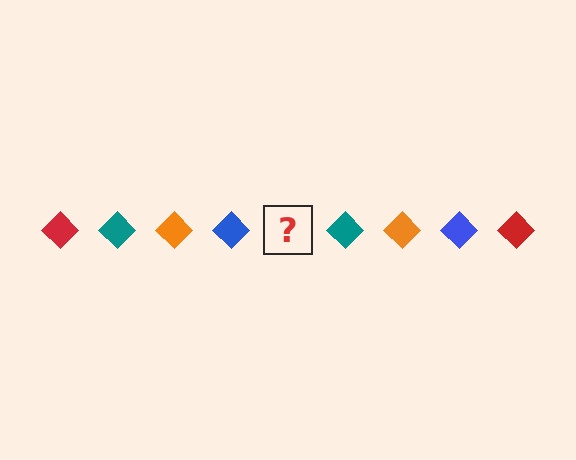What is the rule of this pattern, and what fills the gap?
The rule is that the pattern cycles through red, teal, orange, blue diamonds. The gap should be filled with a red diamond.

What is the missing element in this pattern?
The missing element is a red diamond.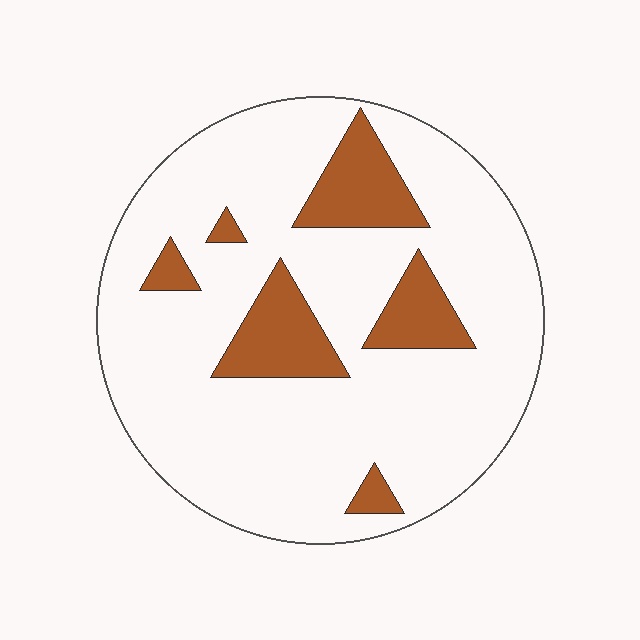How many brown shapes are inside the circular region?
6.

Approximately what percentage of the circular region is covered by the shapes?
Approximately 15%.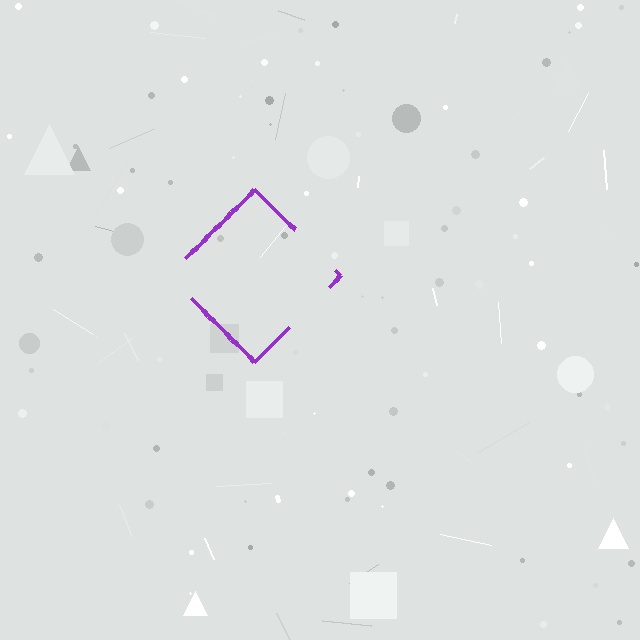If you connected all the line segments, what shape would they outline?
They would outline a diamond.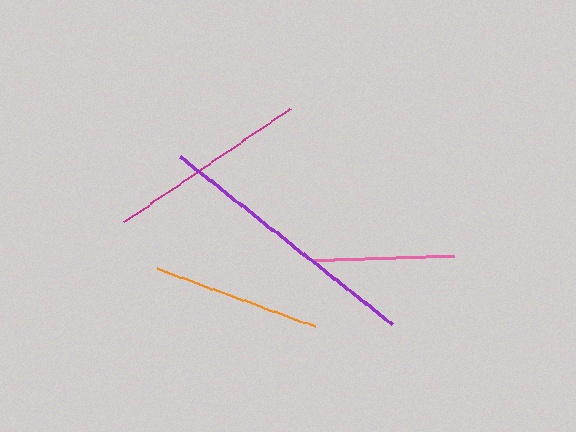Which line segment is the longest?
The purple line is the longest at approximately 270 pixels.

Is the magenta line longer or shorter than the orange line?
The magenta line is longer than the orange line.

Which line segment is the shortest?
The pink line is the shortest at approximately 144 pixels.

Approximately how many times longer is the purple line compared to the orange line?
The purple line is approximately 1.6 times the length of the orange line.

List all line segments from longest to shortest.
From longest to shortest: purple, magenta, orange, pink.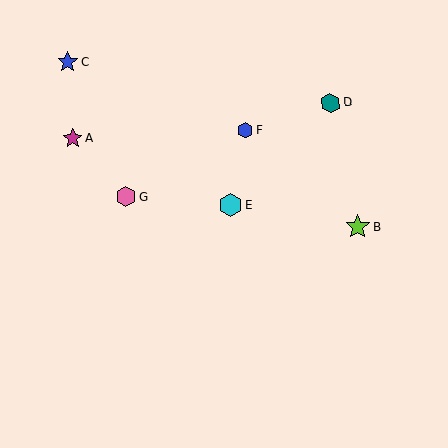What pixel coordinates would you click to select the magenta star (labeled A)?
Click at (72, 138) to select the magenta star A.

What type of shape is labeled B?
Shape B is a lime star.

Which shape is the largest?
The lime star (labeled B) is the largest.